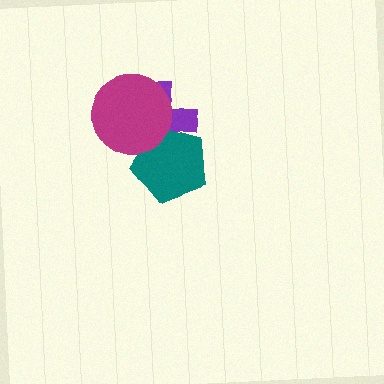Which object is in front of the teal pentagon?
The magenta circle is in front of the teal pentagon.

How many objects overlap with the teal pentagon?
2 objects overlap with the teal pentagon.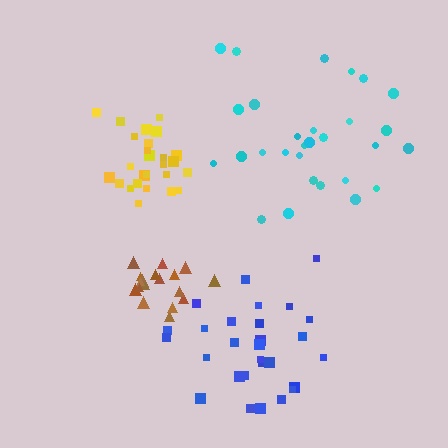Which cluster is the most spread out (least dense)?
Cyan.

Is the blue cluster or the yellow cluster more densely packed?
Yellow.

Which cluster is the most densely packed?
Yellow.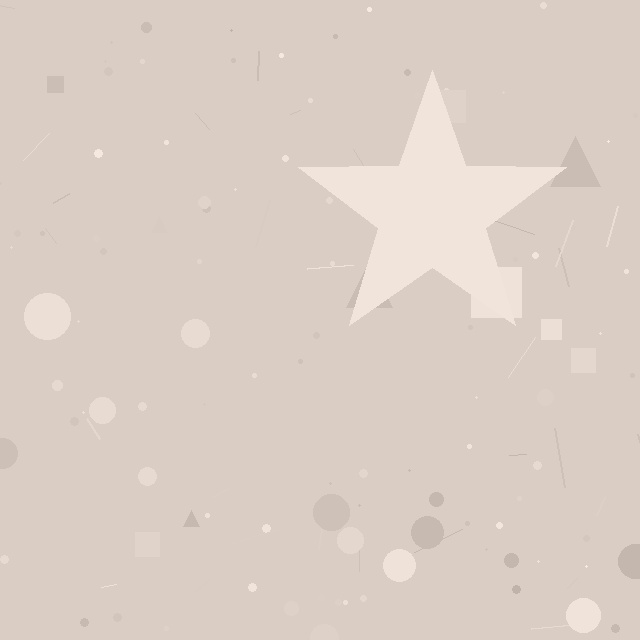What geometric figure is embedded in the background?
A star is embedded in the background.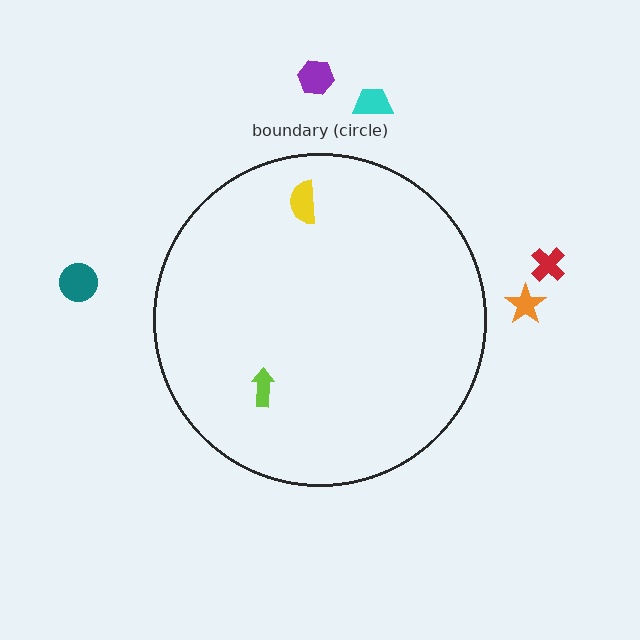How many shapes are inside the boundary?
2 inside, 5 outside.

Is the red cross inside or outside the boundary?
Outside.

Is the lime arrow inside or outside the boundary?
Inside.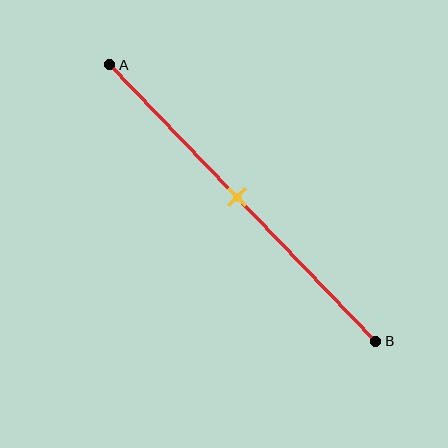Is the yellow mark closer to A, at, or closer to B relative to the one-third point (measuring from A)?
The yellow mark is closer to point B than the one-third point of segment AB.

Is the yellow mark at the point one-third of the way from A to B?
No, the mark is at about 50% from A, not at the 33% one-third point.